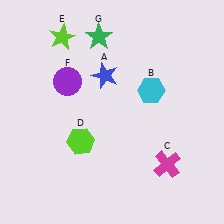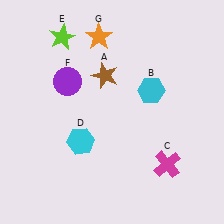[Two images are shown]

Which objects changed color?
A changed from blue to brown. D changed from lime to cyan. G changed from green to orange.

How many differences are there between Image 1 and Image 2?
There are 3 differences between the two images.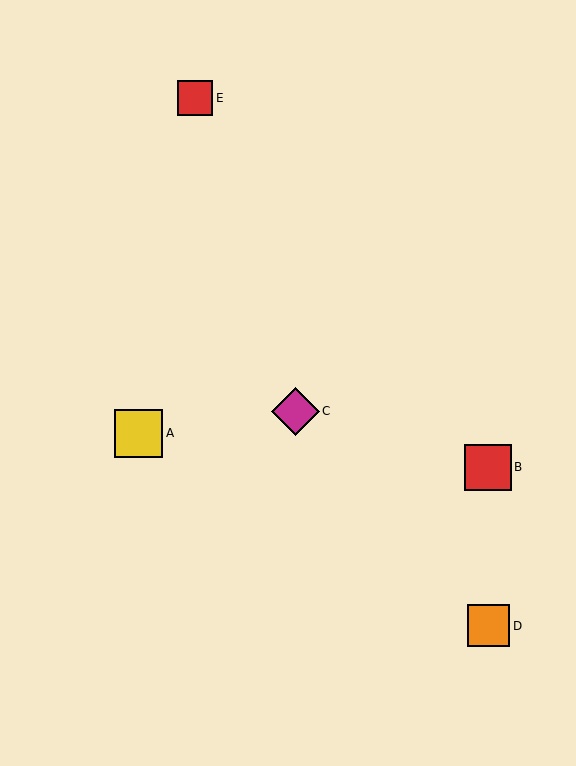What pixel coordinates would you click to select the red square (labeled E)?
Click at (195, 98) to select the red square E.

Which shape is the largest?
The yellow square (labeled A) is the largest.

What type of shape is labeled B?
Shape B is a red square.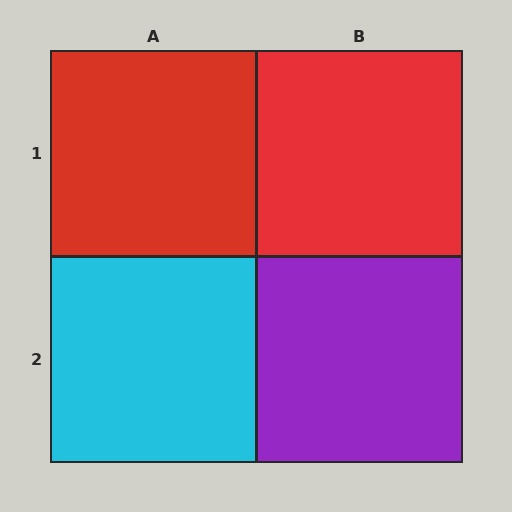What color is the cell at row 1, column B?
Red.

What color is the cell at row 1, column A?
Red.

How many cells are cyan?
1 cell is cyan.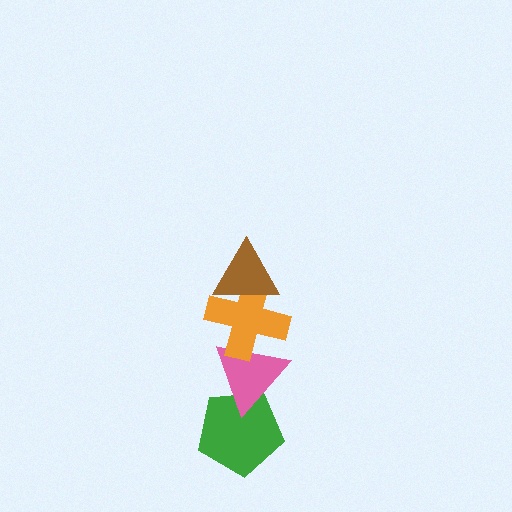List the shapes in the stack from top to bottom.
From top to bottom: the brown triangle, the orange cross, the pink triangle, the green pentagon.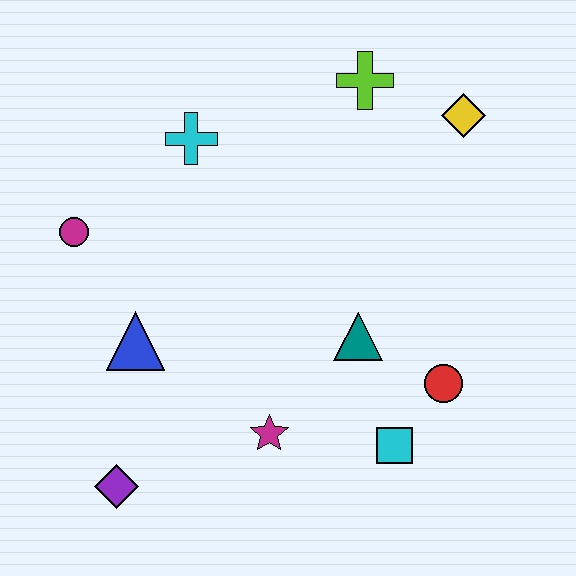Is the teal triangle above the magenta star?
Yes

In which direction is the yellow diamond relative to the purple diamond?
The yellow diamond is above the purple diamond.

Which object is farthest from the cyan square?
The magenta circle is farthest from the cyan square.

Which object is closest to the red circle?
The cyan square is closest to the red circle.